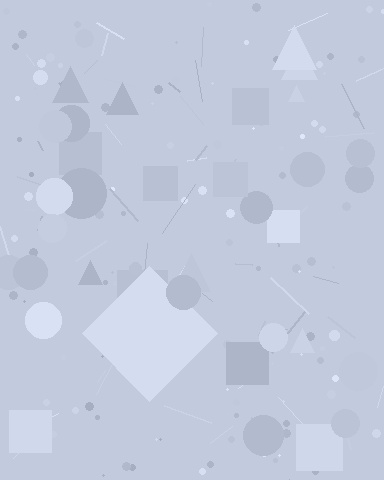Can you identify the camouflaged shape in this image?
The camouflaged shape is a diamond.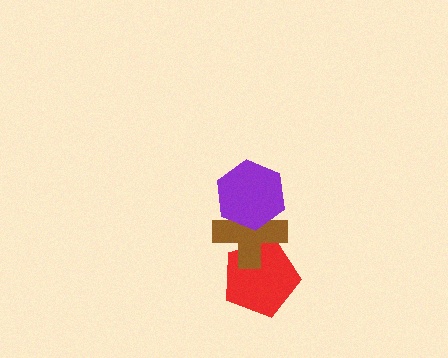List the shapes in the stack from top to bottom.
From top to bottom: the purple hexagon, the brown cross, the red pentagon.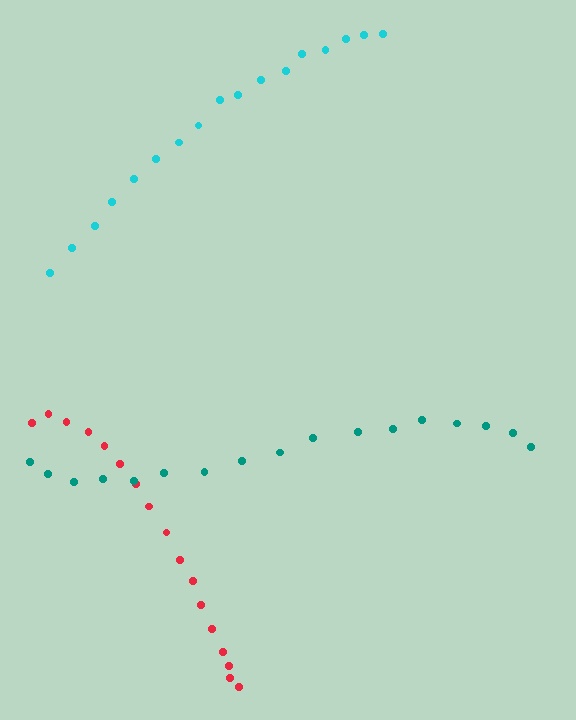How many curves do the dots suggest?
There are 3 distinct paths.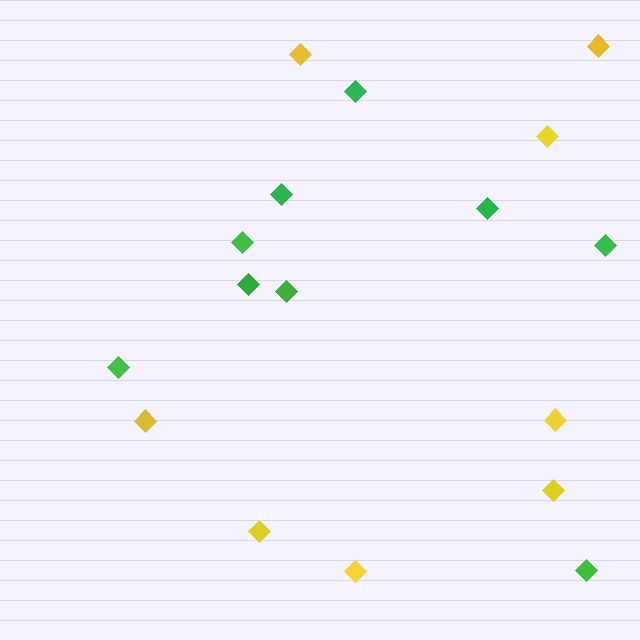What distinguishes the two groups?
There are 2 groups: one group of green diamonds (9) and one group of yellow diamonds (8).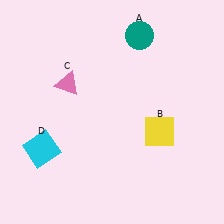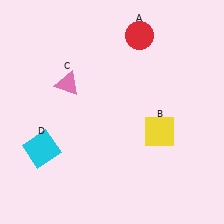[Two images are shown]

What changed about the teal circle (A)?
In Image 1, A is teal. In Image 2, it changed to red.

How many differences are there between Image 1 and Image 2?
There is 1 difference between the two images.